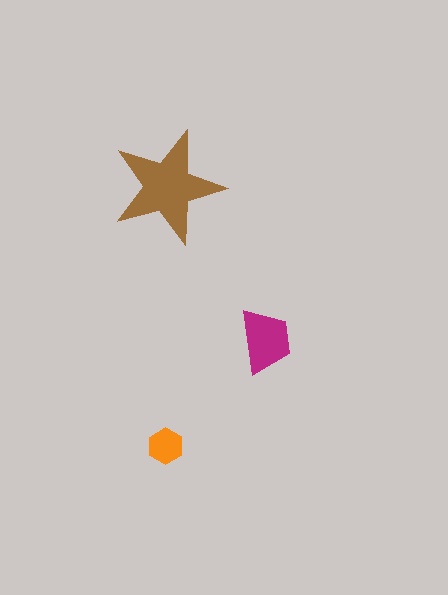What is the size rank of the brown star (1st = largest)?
1st.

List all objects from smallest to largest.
The orange hexagon, the magenta trapezoid, the brown star.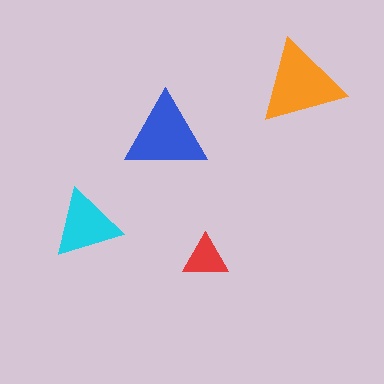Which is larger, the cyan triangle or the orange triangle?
The orange one.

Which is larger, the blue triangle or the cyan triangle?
The blue one.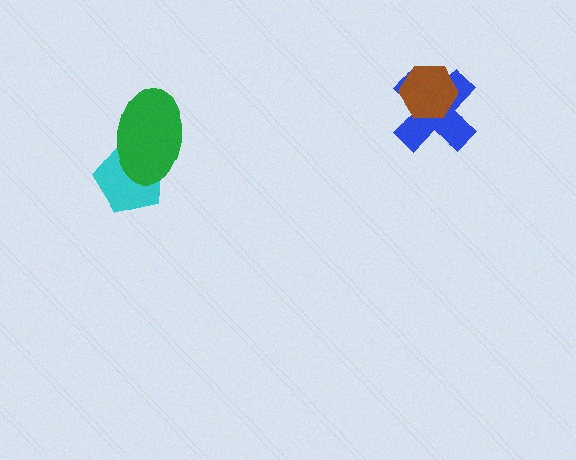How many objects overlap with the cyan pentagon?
1 object overlaps with the cyan pentagon.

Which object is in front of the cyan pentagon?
The green ellipse is in front of the cyan pentagon.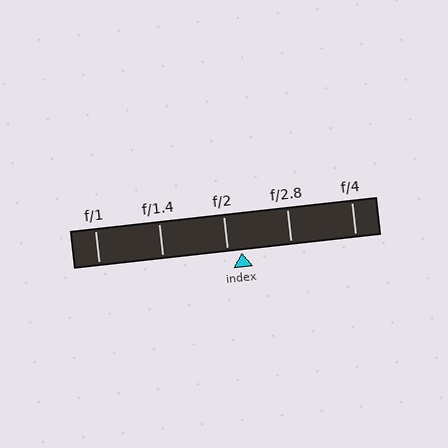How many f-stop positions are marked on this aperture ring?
There are 5 f-stop positions marked.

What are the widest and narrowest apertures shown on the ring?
The widest aperture shown is f/1 and the narrowest is f/4.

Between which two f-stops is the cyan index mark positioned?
The index mark is between f/2 and f/2.8.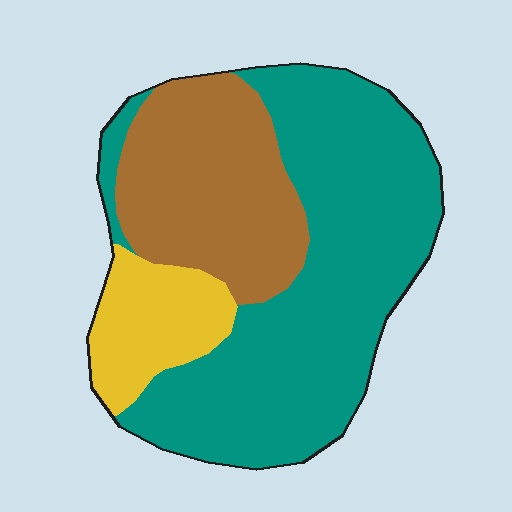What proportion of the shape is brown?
Brown takes up about one quarter (1/4) of the shape.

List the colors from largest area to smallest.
From largest to smallest: teal, brown, yellow.